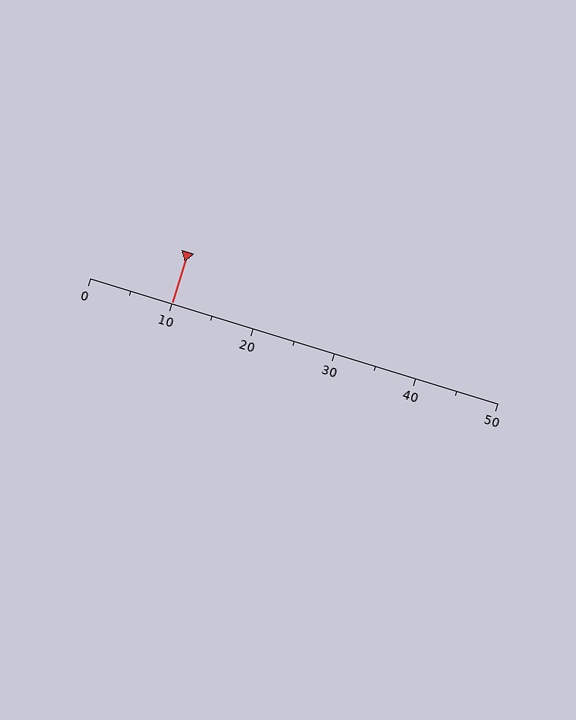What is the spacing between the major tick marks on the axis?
The major ticks are spaced 10 apart.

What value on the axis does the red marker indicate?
The marker indicates approximately 10.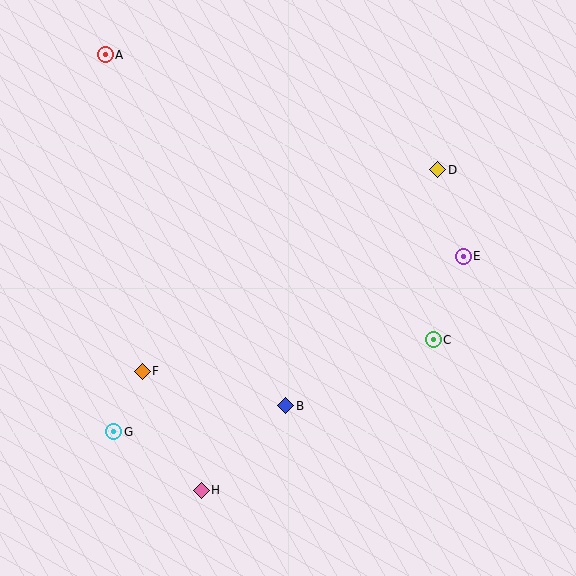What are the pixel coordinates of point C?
Point C is at (433, 340).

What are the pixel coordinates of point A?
Point A is at (105, 55).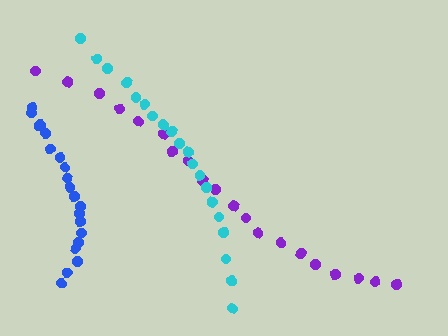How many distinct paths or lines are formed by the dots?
There are 3 distinct paths.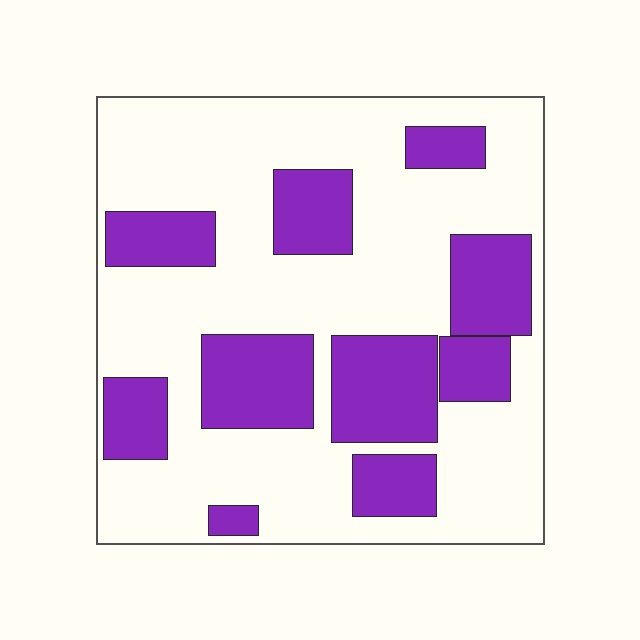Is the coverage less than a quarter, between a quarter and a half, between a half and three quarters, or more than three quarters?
Between a quarter and a half.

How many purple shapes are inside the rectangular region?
10.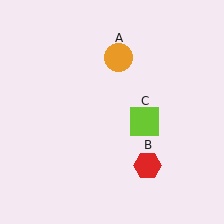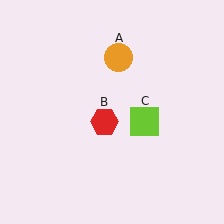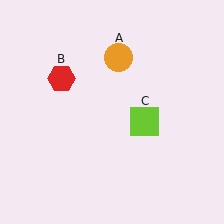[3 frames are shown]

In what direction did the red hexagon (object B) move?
The red hexagon (object B) moved up and to the left.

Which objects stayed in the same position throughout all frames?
Orange circle (object A) and lime square (object C) remained stationary.